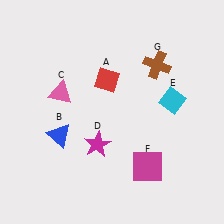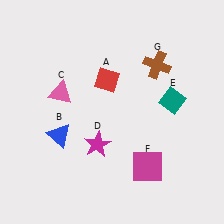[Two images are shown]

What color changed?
The diamond (E) changed from cyan in Image 1 to teal in Image 2.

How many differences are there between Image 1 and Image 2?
There is 1 difference between the two images.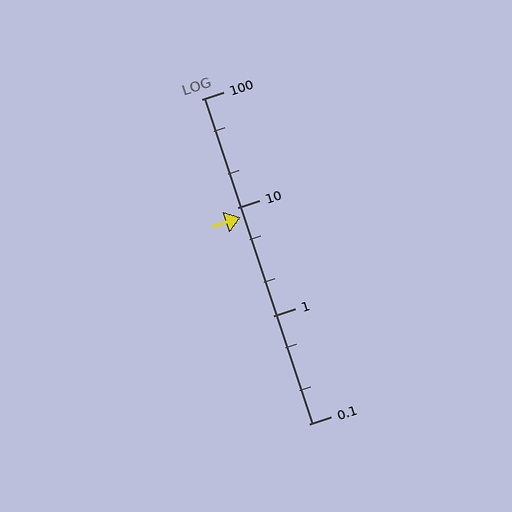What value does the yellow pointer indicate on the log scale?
The pointer indicates approximately 8.1.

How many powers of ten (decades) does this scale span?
The scale spans 3 decades, from 0.1 to 100.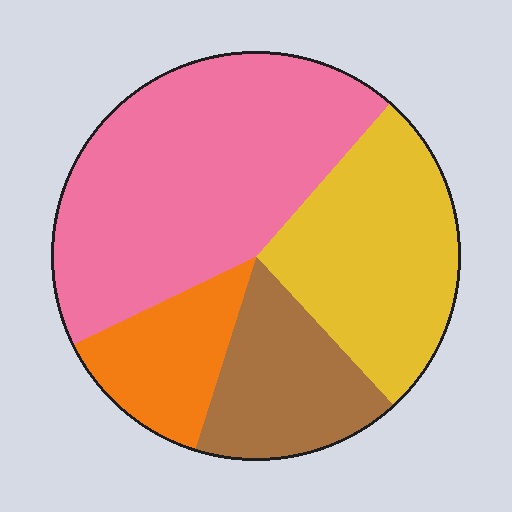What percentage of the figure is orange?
Orange takes up about one eighth (1/8) of the figure.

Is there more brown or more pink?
Pink.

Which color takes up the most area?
Pink, at roughly 45%.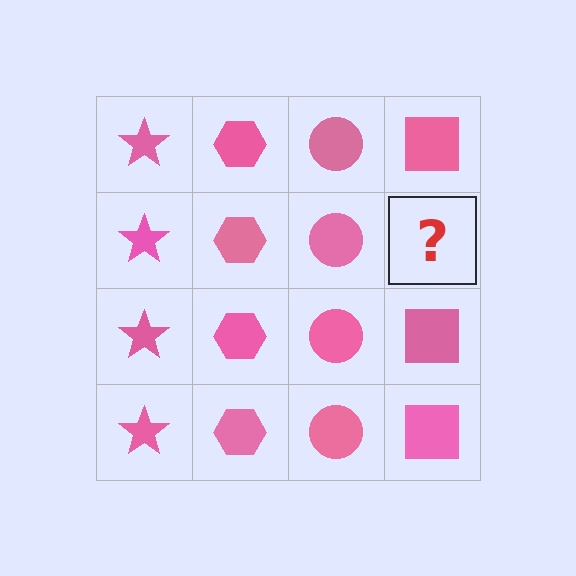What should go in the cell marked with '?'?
The missing cell should contain a pink square.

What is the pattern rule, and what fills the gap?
The rule is that each column has a consistent shape. The gap should be filled with a pink square.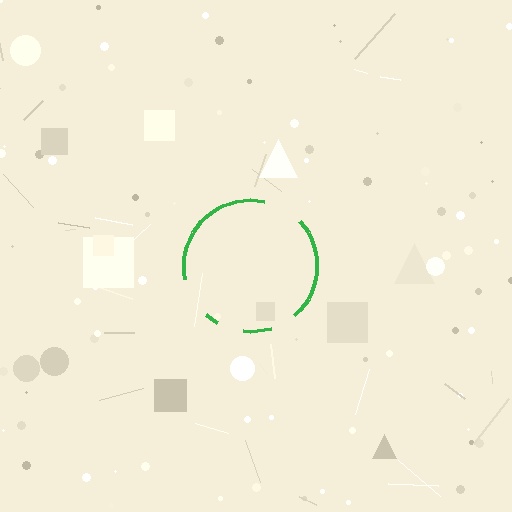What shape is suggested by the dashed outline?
The dashed outline suggests a circle.